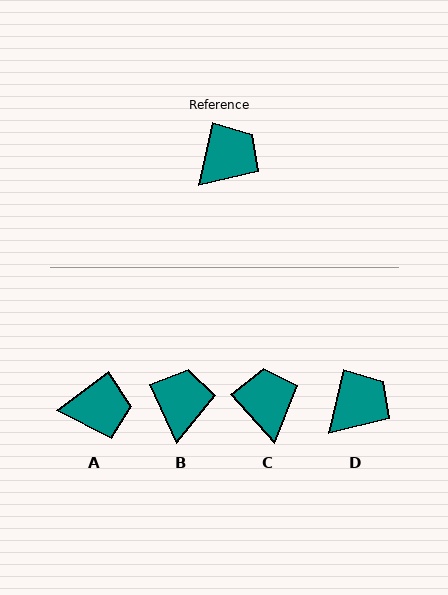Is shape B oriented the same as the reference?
No, it is off by about 38 degrees.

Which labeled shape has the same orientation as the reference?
D.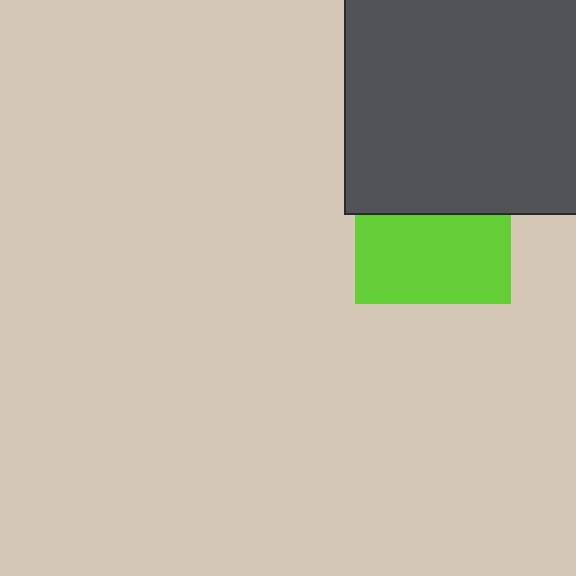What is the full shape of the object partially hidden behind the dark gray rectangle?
The partially hidden object is a lime square.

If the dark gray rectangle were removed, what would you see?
You would see the complete lime square.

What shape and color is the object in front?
The object in front is a dark gray rectangle.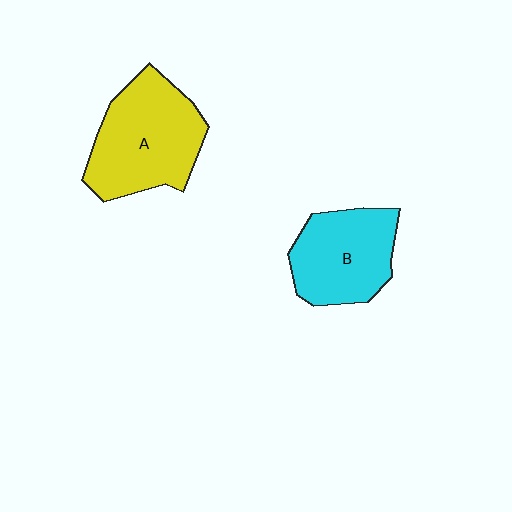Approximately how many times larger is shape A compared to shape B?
Approximately 1.2 times.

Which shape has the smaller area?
Shape B (cyan).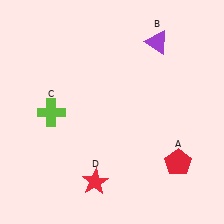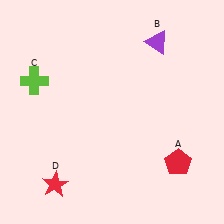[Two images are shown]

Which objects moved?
The objects that moved are: the lime cross (C), the red star (D).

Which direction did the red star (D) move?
The red star (D) moved left.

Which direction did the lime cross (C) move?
The lime cross (C) moved up.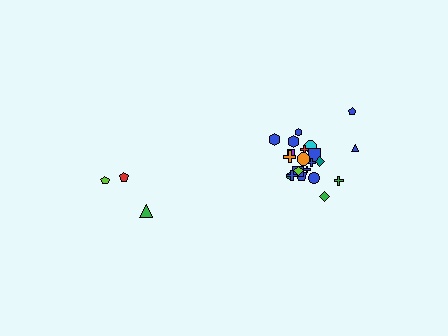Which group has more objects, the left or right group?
The right group.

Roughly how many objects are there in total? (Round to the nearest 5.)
Roughly 25 objects in total.